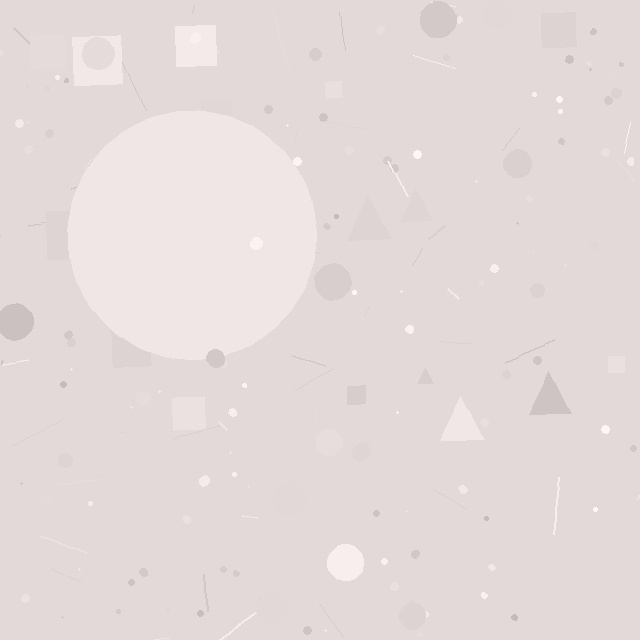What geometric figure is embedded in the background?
A circle is embedded in the background.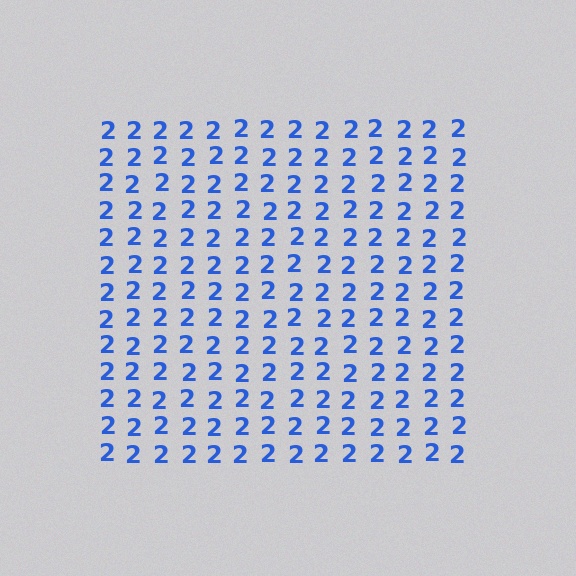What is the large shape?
The large shape is a square.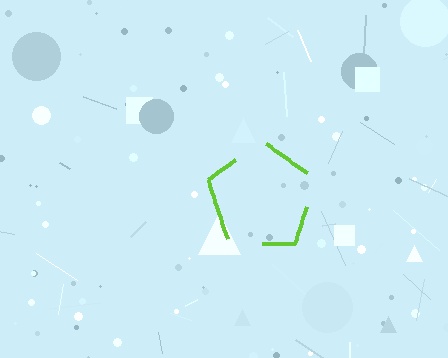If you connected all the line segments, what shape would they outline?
They would outline a pentagon.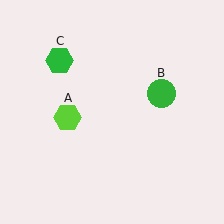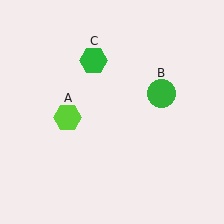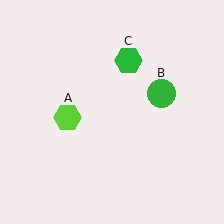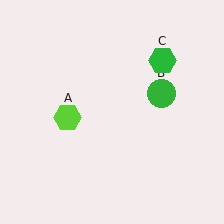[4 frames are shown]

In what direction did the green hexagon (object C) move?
The green hexagon (object C) moved right.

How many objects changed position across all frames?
1 object changed position: green hexagon (object C).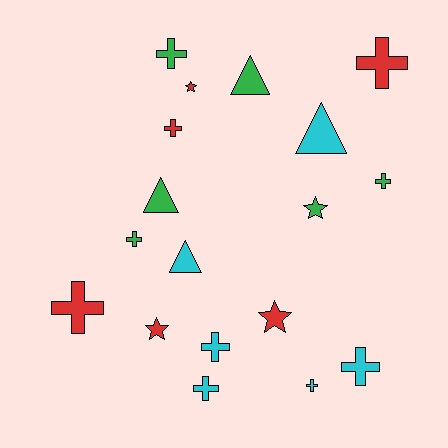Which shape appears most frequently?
Cross, with 10 objects.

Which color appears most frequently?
Green, with 6 objects.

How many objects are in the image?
There are 18 objects.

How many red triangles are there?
There are no red triangles.